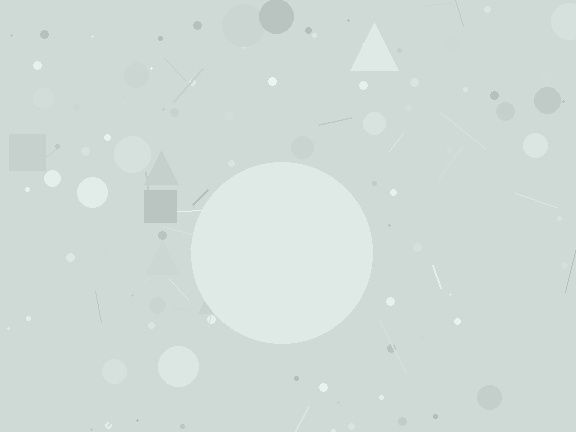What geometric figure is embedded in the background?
A circle is embedded in the background.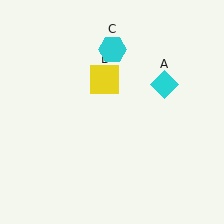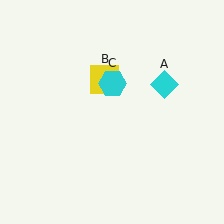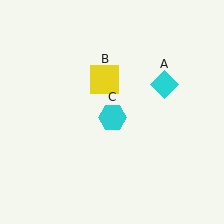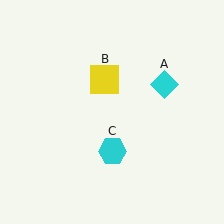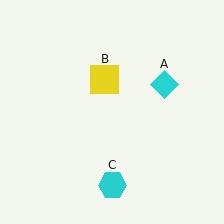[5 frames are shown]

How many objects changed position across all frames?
1 object changed position: cyan hexagon (object C).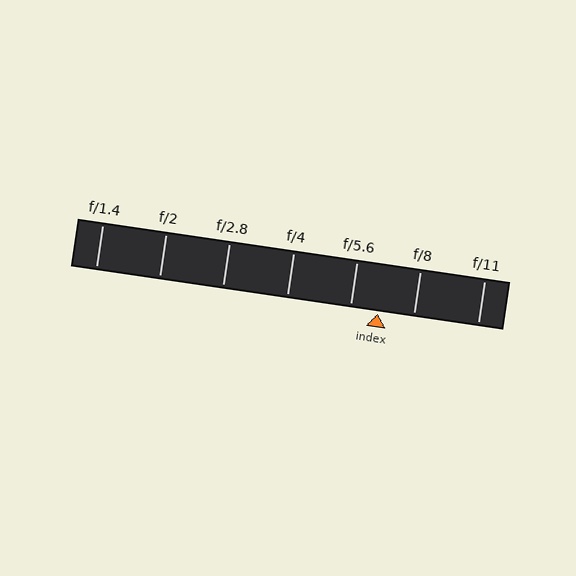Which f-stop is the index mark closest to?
The index mark is closest to f/5.6.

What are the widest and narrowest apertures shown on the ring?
The widest aperture shown is f/1.4 and the narrowest is f/11.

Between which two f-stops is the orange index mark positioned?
The index mark is between f/5.6 and f/8.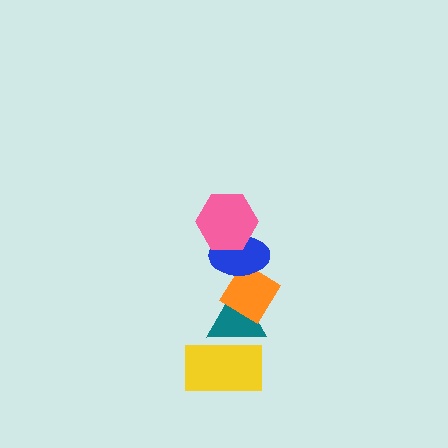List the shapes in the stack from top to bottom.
From top to bottom: the pink hexagon, the blue ellipse, the orange diamond, the teal triangle, the yellow rectangle.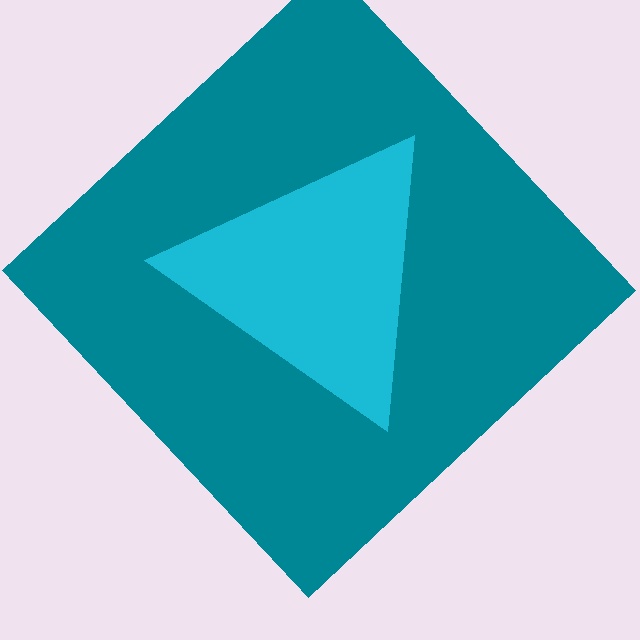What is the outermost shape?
The teal diamond.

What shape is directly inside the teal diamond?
The cyan triangle.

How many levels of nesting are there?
2.